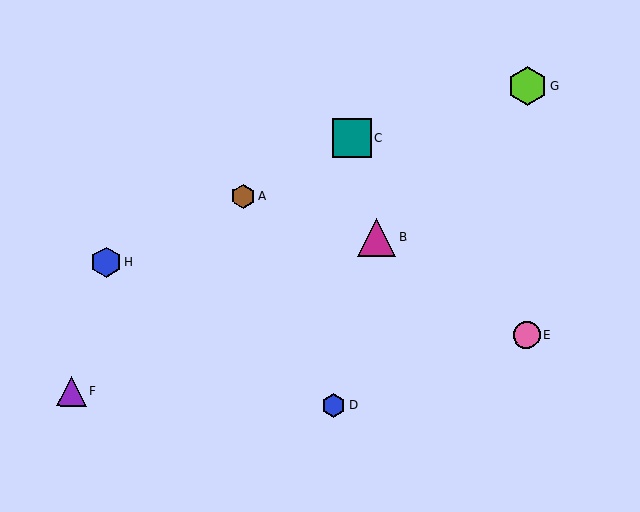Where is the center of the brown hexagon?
The center of the brown hexagon is at (243, 196).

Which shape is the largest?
The lime hexagon (labeled G) is the largest.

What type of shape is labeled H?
Shape H is a blue hexagon.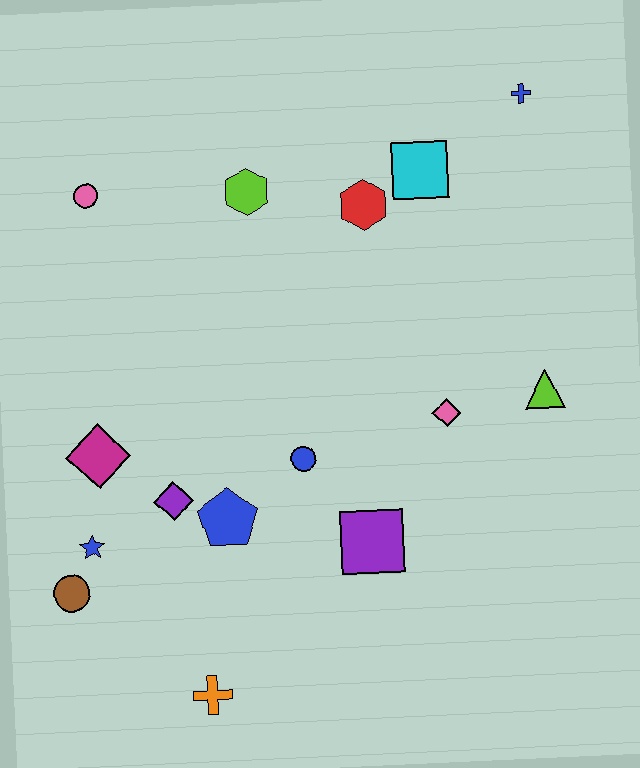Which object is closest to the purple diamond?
The blue pentagon is closest to the purple diamond.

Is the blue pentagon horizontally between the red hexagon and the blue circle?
No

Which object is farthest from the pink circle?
The orange cross is farthest from the pink circle.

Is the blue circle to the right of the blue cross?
No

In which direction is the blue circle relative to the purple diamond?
The blue circle is to the right of the purple diamond.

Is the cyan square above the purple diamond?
Yes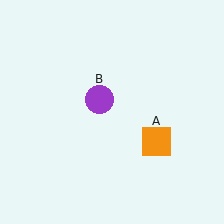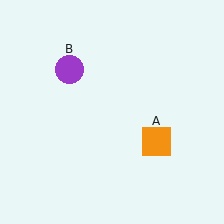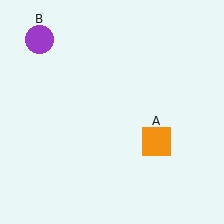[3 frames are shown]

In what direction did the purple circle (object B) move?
The purple circle (object B) moved up and to the left.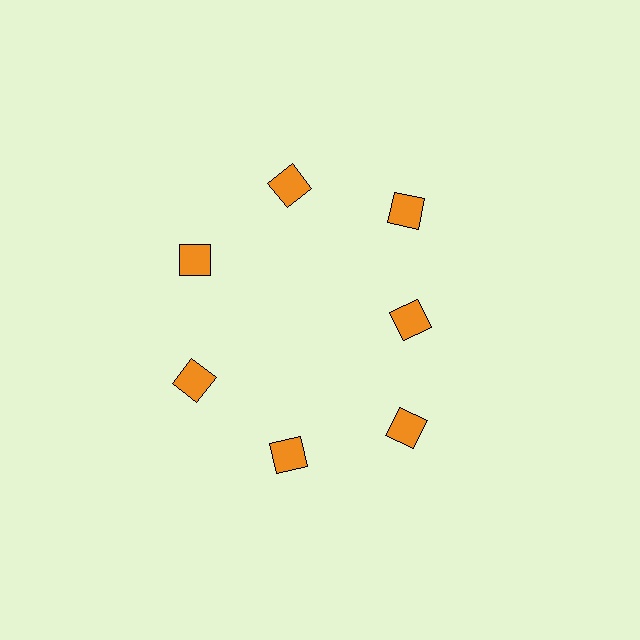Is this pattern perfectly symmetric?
No. The 7 orange squares are arranged in a ring, but one element near the 3 o'clock position is pulled inward toward the center, breaking the 7-fold rotational symmetry.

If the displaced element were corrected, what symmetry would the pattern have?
It would have 7-fold rotational symmetry — the pattern would map onto itself every 51 degrees.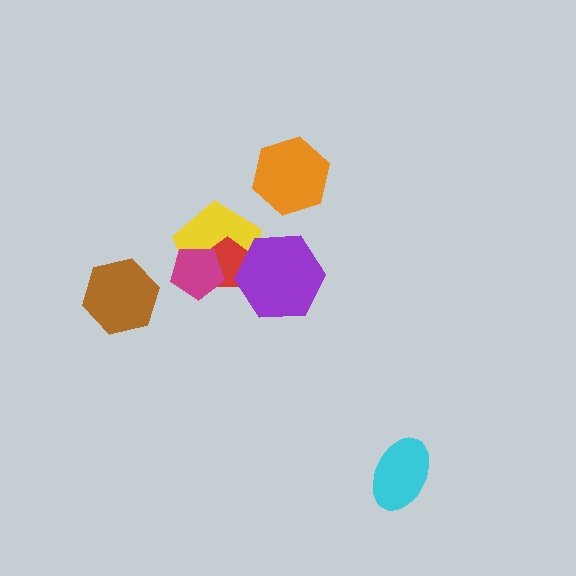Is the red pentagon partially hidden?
Yes, it is partially covered by another shape.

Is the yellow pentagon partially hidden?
Yes, it is partially covered by another shape.